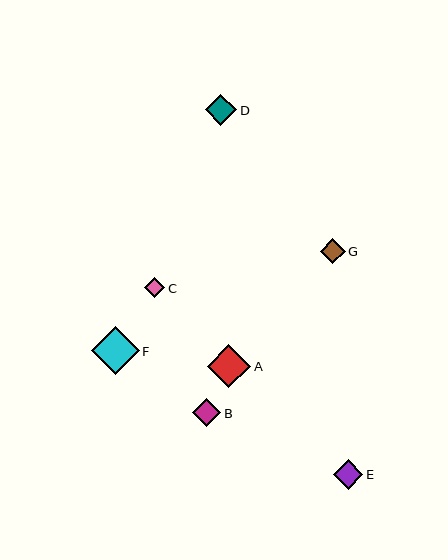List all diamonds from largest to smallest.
From largest to smallest: F, A, D, E, B, G, C.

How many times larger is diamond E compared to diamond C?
Diamond E is approximately 1.5 times the size of diamond C.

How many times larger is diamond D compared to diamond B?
Diamond D is approximately 1.1 times the size of diamond B.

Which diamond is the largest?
Diamond F is the largest with a size of approximately 48 pixels.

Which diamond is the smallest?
Diamond C is the smallest with a size of approximately 20 pixels.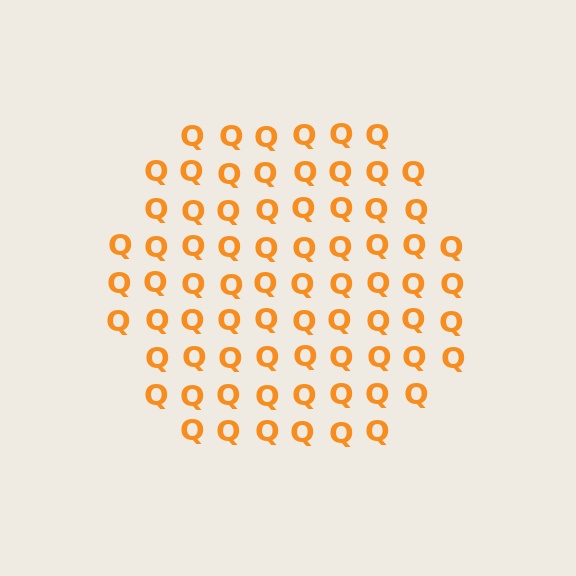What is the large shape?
The large shape is a circle.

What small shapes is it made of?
It is made of small letter Q's.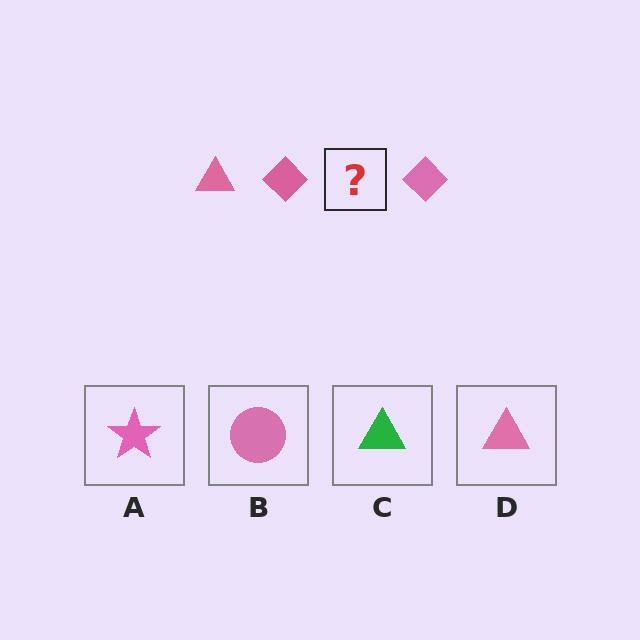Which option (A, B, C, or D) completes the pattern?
D.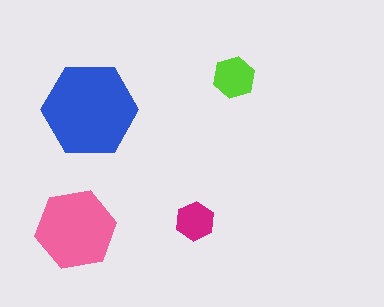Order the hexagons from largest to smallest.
the blue one, the pink one, the lime one, the magenta one.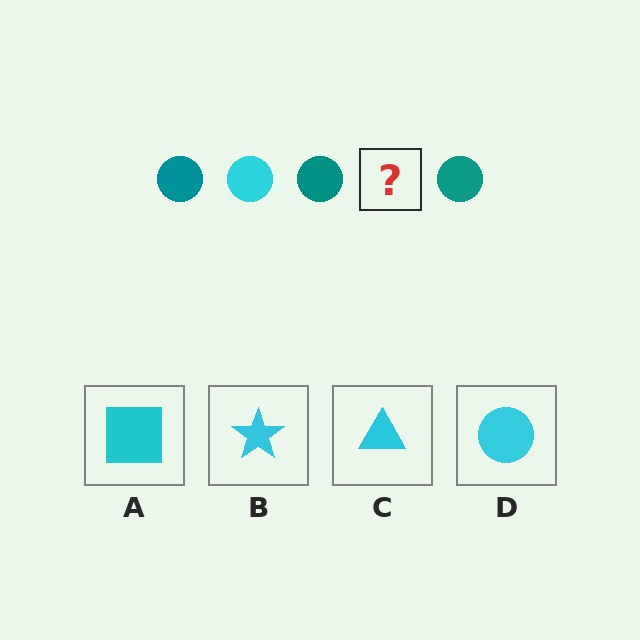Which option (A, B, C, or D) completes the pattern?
D.